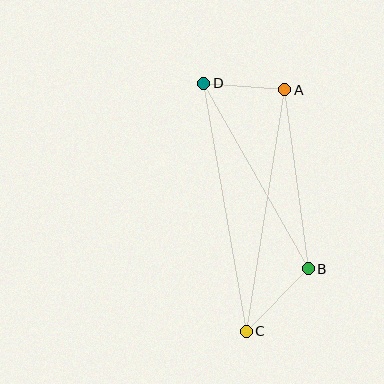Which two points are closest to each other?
Points A and D are closest to each other.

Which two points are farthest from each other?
Points C and D are farthest from each other.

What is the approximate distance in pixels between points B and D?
The distance between B and D is approximately 213 pixels.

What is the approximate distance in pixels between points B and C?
The distance between B and C is approximately 88 pixels.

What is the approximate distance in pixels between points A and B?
The distance between A and B is approximately 180 pixels.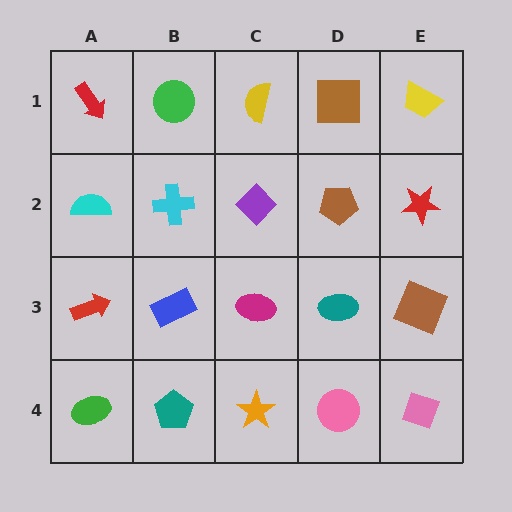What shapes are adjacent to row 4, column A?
A red arrow (row 3, column A), a teal pentagon (row 4, column B).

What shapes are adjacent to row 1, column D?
A brown pentagon (row 2, column D), a yellow semicircle (row 1, column C), a yellow trapezoid (row 1, column E).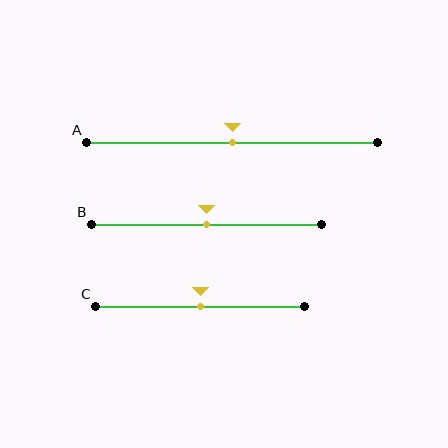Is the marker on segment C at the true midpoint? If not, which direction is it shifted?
Yes, the marker on segment C is at the true midpoint.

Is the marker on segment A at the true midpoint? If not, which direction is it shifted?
Yes, the marker on segment A is at the true midpoint.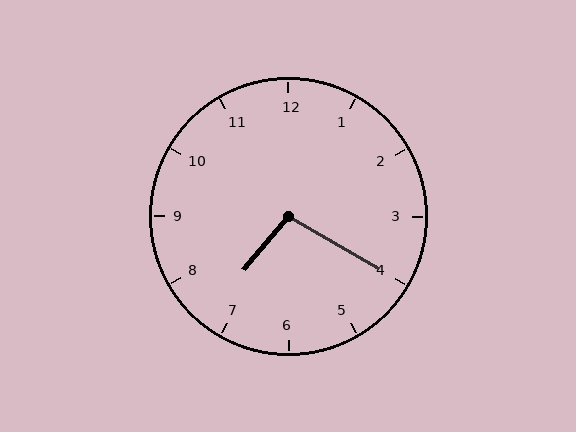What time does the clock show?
7:20.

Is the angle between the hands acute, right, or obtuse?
It is obtuse.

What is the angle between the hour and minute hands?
Approximately 100 degrees.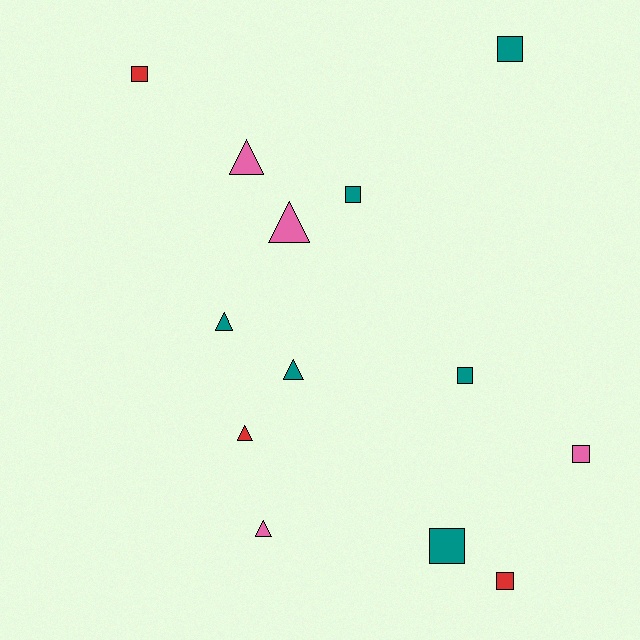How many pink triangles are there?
There are 3 pink triangles.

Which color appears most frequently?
Teal, with 6 objects.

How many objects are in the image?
There are 13 objects.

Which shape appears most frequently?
Square, with 7 objects.